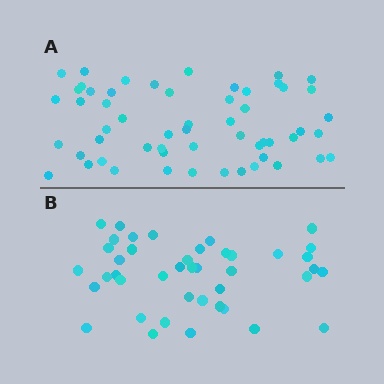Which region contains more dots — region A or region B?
Region A (the top region) has more dots.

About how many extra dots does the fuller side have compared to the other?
Region A has approximately 15 more dots than region B.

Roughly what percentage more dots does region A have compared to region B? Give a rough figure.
About 35% more.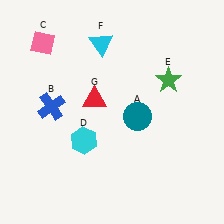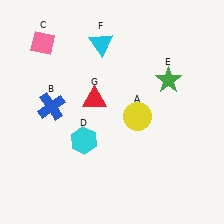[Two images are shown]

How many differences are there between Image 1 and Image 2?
There is 1 difference between the two images.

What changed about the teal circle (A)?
In Image 1, A is teal. In Image 2, it changed to yellow.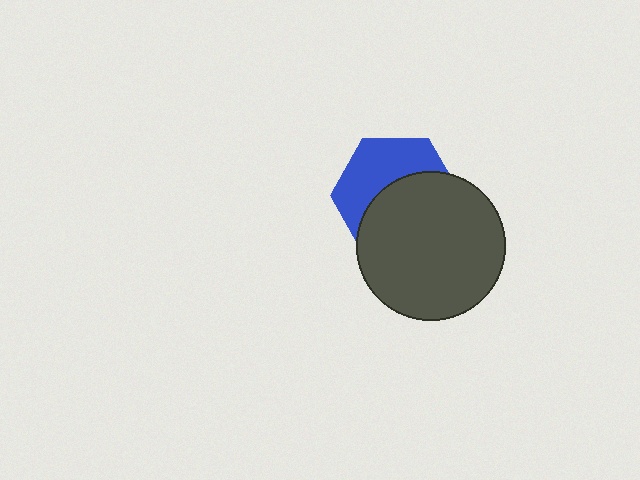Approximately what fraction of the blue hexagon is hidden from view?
Roughly 55% of the blue hexagon is hidden behind the dark gray circle.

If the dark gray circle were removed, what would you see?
You would see the complete blue hexagon.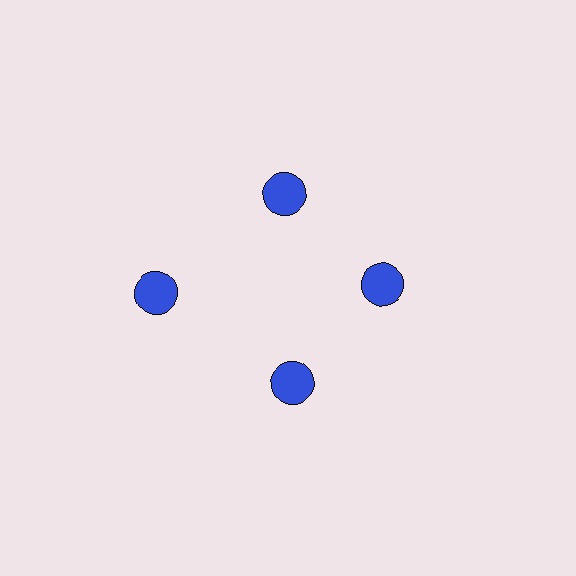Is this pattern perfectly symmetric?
No. The 4 blue circles are arranged in a ring, but one element near the 9 o'clock position is pushed outward from the center, breaking the 4-fold rotational symmetry.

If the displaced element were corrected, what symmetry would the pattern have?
It would have 4-fold rotational symmetry — the pattern would map onto itself every 90 degrees.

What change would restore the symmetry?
The symmetry would be restored by moving it inward, back onto the ring so that all 4 circles sit at equal angles and equal distance from the center.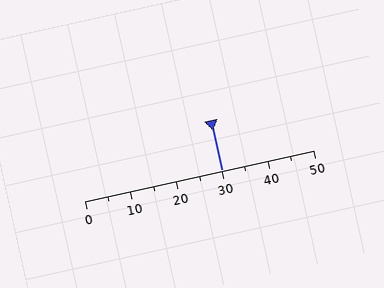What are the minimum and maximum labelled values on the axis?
The axis runs from 0 to 50.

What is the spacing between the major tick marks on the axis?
The major ticks are spaced 10 apart.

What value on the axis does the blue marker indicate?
The marker indicates approximately 30.